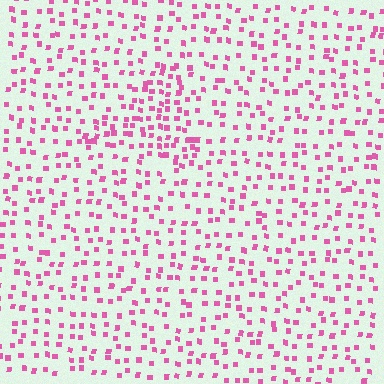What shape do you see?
I see a triangle.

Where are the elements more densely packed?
The elements are more densely packed inside the triangle boundary.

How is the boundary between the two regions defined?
The boundary is defined by a change in element density (approximately 1.8x ratio). All elements are the same color, size, and shape.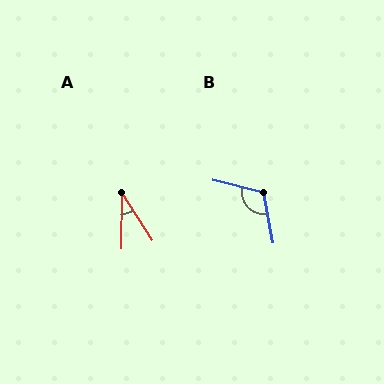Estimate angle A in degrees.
Approximately 33 degrees.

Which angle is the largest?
B, at approximately 115 degrees.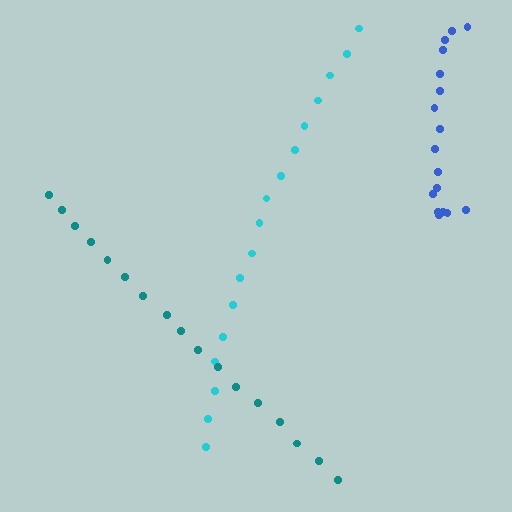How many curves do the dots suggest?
There are 3 distinct paths.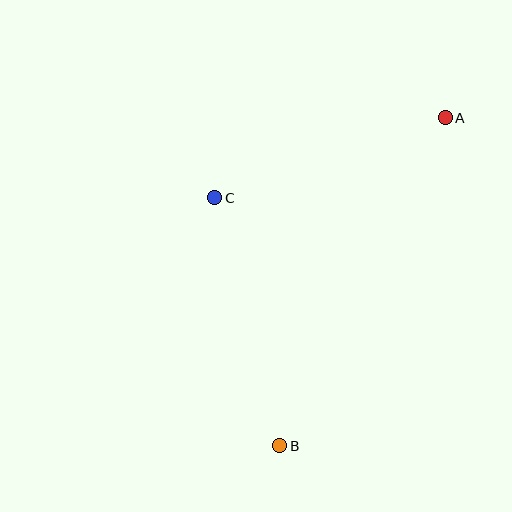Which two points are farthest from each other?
Points A and B are farthest from each other.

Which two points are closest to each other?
Points A and C are closest to each other.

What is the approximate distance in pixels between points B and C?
The distance between B and C is approximately 256 pixels.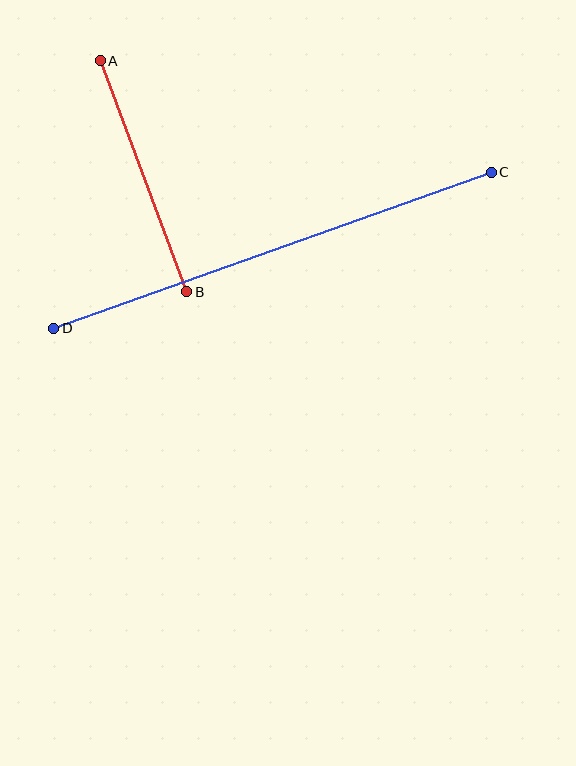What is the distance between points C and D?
The distance is approximately 465 pixels.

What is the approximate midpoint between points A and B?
The midpoint is at approximately (143, 176) pixels.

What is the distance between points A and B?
The distance is approximately 247 pixels.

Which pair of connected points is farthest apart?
Points C and D are farthest apart.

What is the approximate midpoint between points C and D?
The midpoint is at approximately (273, 250) pixels.